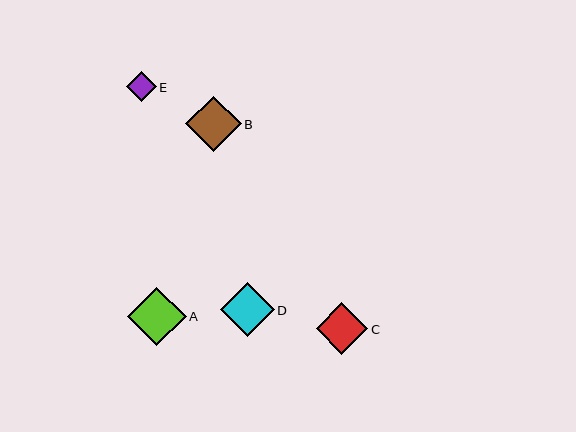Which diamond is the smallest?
Diamond E is the smallest with a size of approximately 30 pixels.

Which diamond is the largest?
Diamond A is the largest with a size of approximately 58 pixels.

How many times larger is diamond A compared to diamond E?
Diamond A is approximately 1.9 times the size of diamond E.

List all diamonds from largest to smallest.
From largest to smallest: A, B, D, C, E.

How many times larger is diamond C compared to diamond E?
Diamond C is approximately 1.7 times the size of diamond E.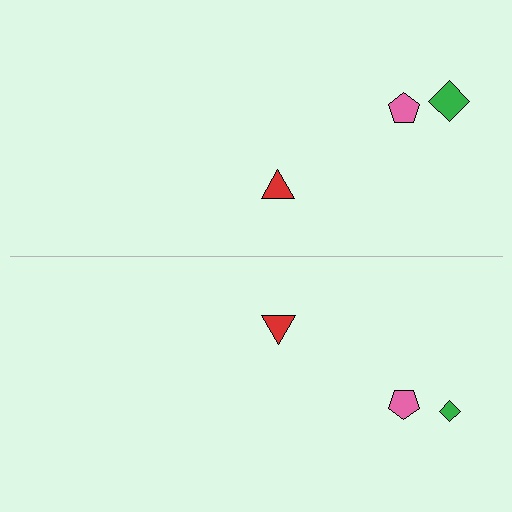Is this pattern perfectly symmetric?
No, the pattern is not perfectly symmetric. The green diamond on the bottom side has a different size than its mirror counterpart.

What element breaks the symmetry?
The green diamond on the bottom side has a different size than its mirror counterpart.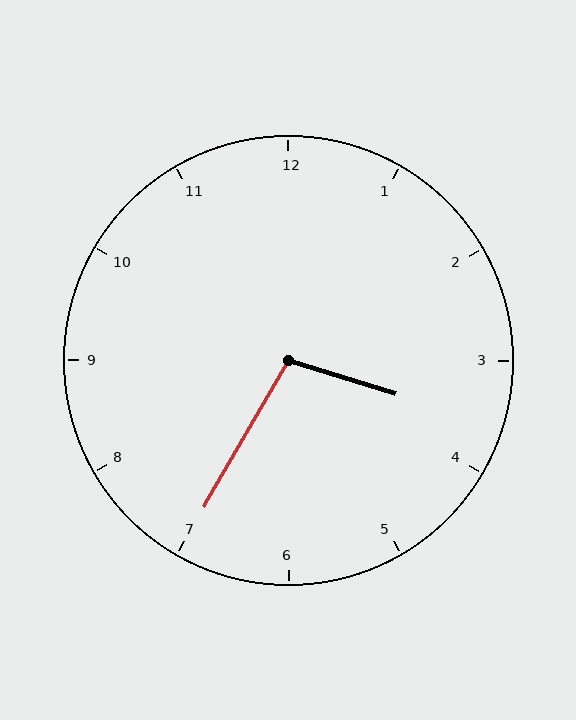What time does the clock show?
3:35.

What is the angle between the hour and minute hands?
Approximately 102 degrees.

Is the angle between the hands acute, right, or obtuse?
It is obtuse.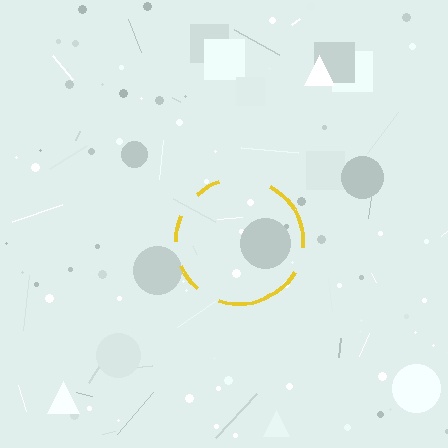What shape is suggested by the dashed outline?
The dashed outline suggests a circle.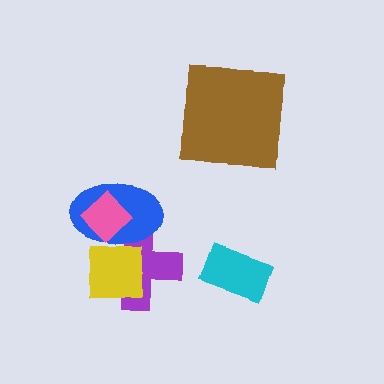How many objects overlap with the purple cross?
3 objects overlap with the purple cross.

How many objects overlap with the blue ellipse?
3 objects overlap with the blue ellipse.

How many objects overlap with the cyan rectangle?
0 objects overlap with the cyan rectangle.